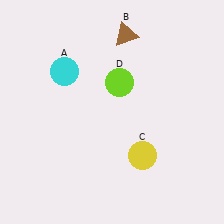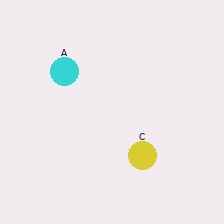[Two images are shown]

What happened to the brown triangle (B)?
The brown triangle (B) was removed in Image 2. It was in the top-right area of Image 1.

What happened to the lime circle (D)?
The lime circle (D) was removed in Image 2. It was in the top-right area of Image 1.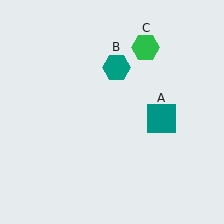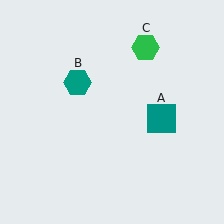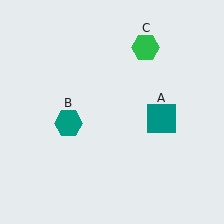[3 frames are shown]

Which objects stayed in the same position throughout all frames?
Teal square (object A) and green hexagon (object C) remained stationary.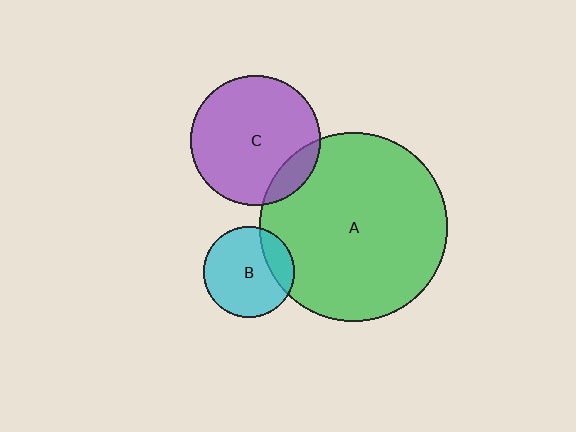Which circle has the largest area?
Circle A (green).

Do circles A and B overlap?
Yes.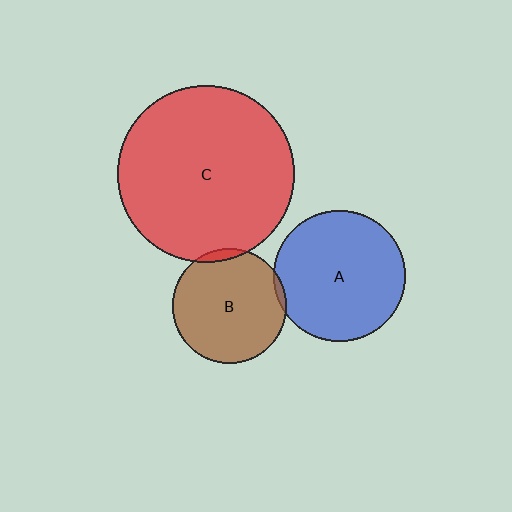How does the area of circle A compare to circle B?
Approximately 1.3 times.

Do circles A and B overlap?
Yes.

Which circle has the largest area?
Circle C (red).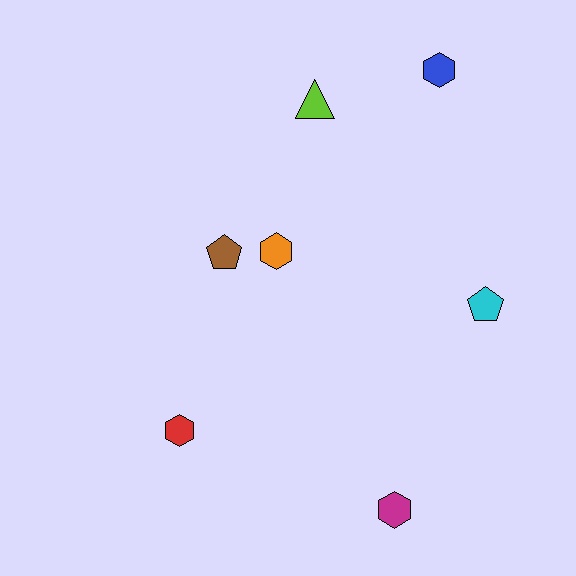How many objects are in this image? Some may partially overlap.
There are 7 objects.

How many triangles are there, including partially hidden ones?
There is 1 triangle.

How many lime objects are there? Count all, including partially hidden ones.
There is 1 lime object.